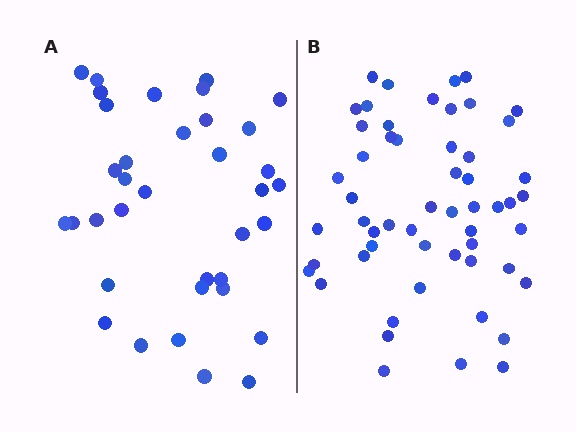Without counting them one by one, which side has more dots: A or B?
Region B (the right region) has more dots.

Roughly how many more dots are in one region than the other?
Region B has approximately 20 more dots than region A.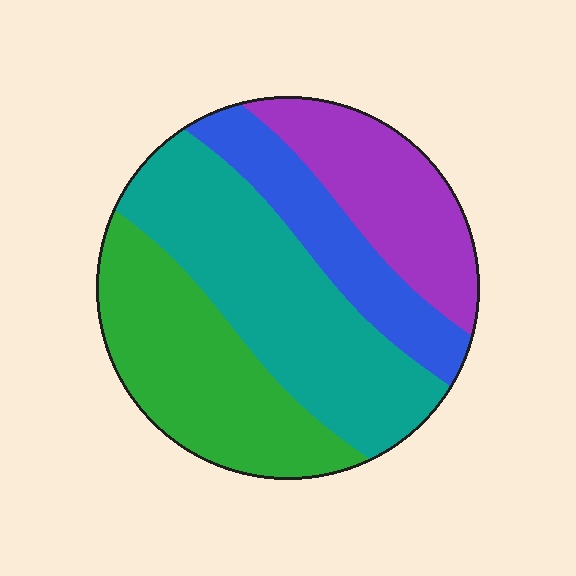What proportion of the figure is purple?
Purple covers about 20% of the figure.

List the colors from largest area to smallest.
From largest to smallest: teal, green, purple, blue.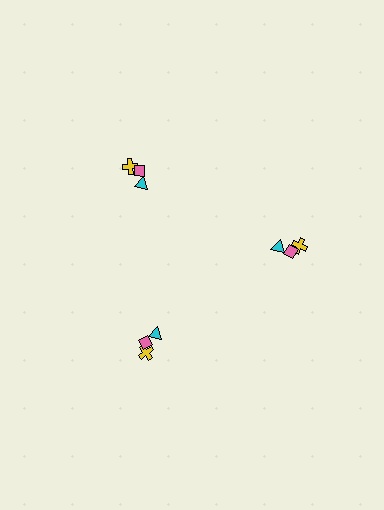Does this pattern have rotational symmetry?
Yes, this pattern has 3-fold rotational symmetry. It looks the same after rotating 120 degrees around the center.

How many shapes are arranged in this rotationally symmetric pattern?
There are 9 shapes, arranged in 3 groups of 3.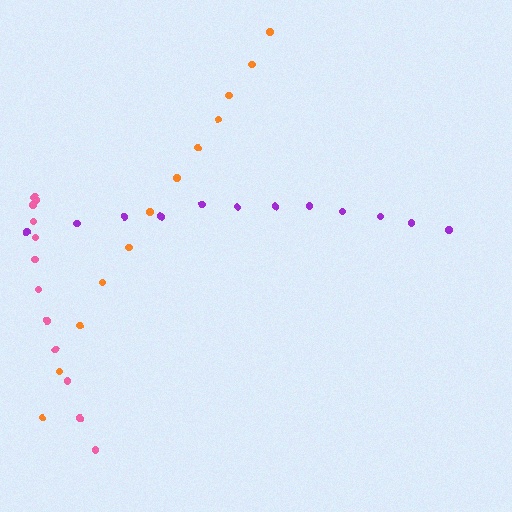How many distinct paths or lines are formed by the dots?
There are 3 distinct paths.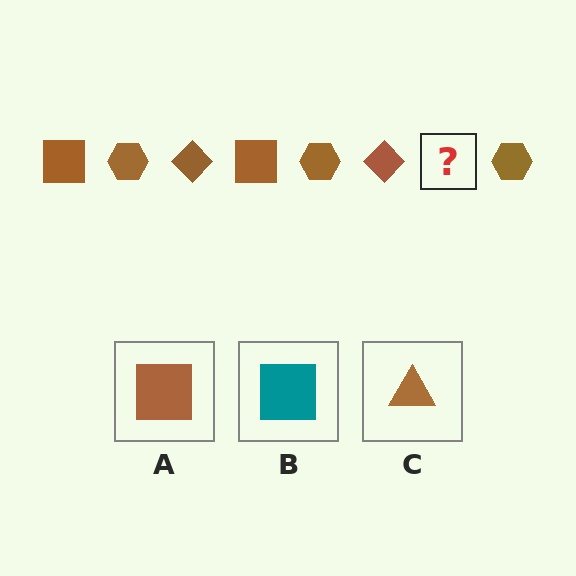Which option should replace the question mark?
Option A.